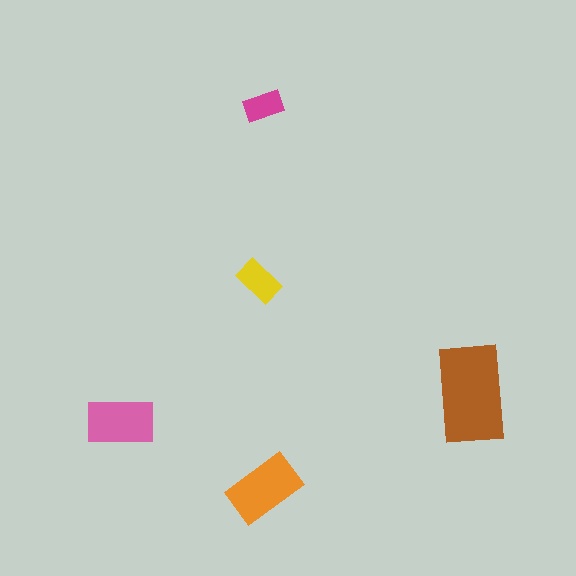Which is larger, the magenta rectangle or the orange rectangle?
The orange one.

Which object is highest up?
The magenta rectangle is topmost.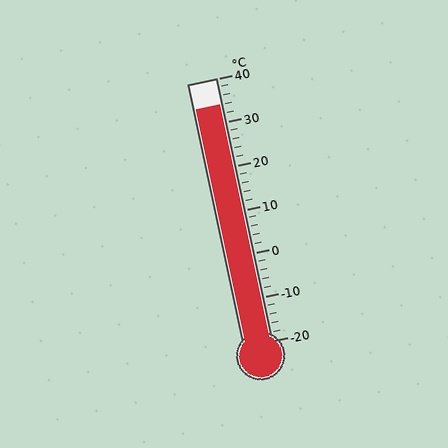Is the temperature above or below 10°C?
The temperature is above 10°C.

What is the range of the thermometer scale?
The thermometer scale ranges from -20°C to 40°C.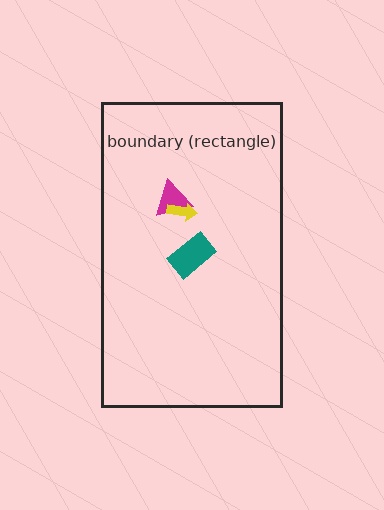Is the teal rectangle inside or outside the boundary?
Inside.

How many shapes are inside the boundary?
3 inside, 0 outside.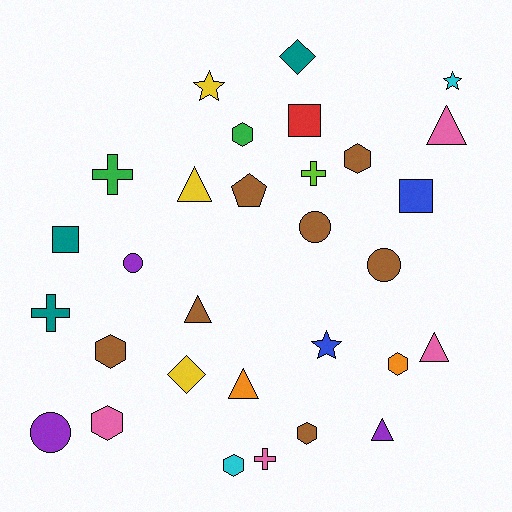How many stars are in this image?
There are 3 stars.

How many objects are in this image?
There are 30 objects.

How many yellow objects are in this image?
There are 3 yellow objects.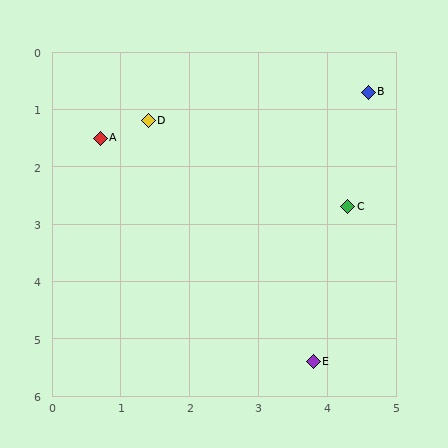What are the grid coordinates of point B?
Point B is at approximately (4.6, 0.7).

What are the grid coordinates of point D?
Point D is at approximately (1.4, 1.2).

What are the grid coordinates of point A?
Point A is at approximately (0.7, 1.5).